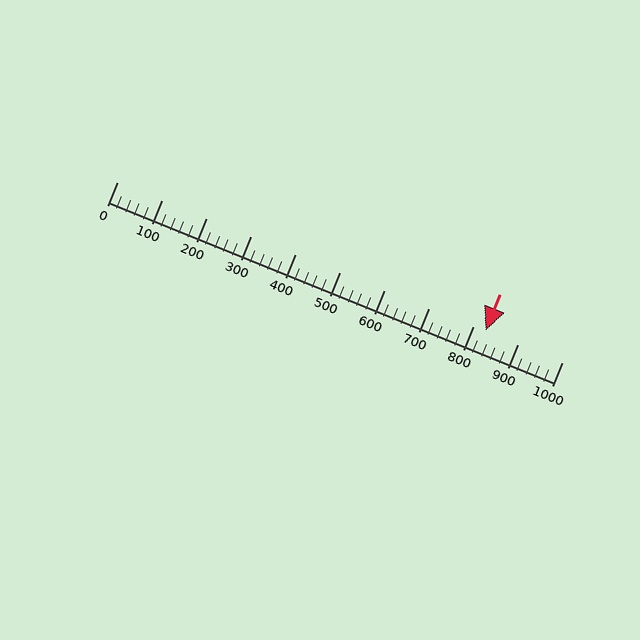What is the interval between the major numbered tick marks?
The major tick marks are spaced 100 units apart.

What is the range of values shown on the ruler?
The ruler shows values from 0 to 1000.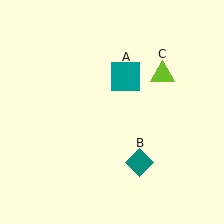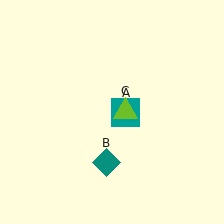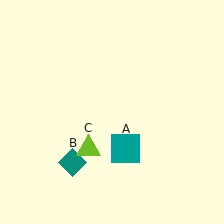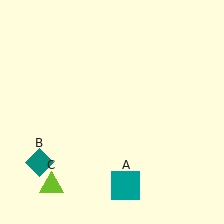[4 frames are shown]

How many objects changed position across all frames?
3 objects changed position: teal square (object A), teal diamond (object B), lime triangle (object C).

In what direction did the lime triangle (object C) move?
The lime triangle (object C) moved down and to the left.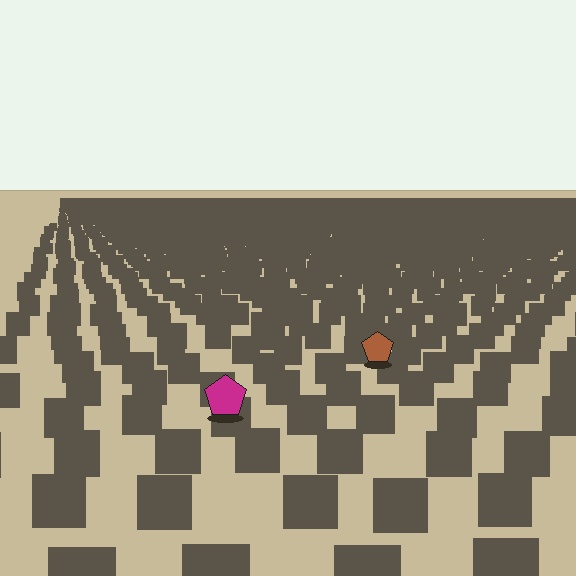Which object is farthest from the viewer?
The brown pentagon is farthest from the viewer. It appears smaller and the ground texture around it is denser.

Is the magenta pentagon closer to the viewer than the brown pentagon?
Yes. The magenta pentagon is closer — you can tell from the texture gradient: the ground texture is coarser near it.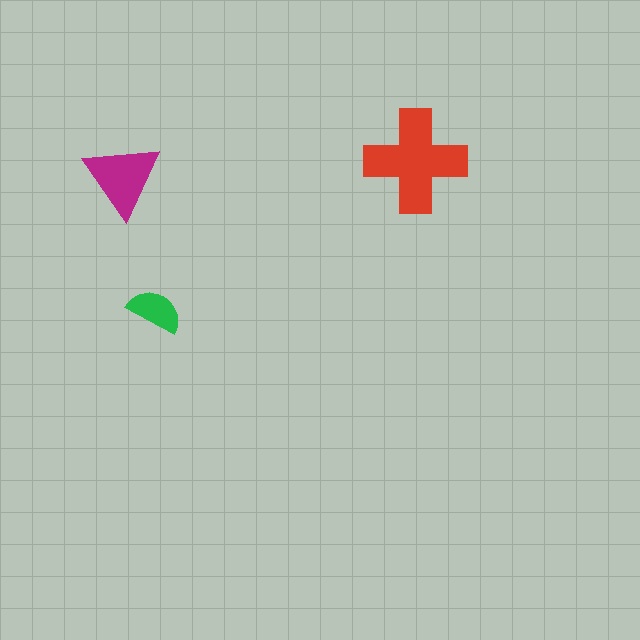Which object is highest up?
The red cross is topmost.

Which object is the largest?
The red cross.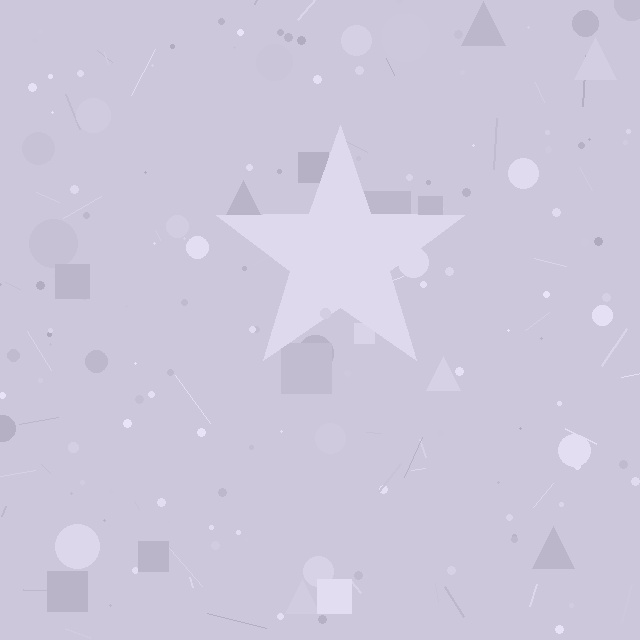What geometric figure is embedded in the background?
A star is embedded in the background.